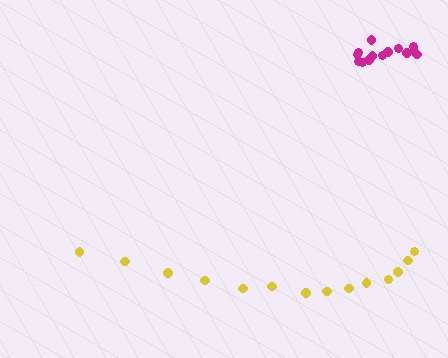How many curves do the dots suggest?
There are 2 distinct paths.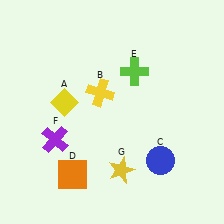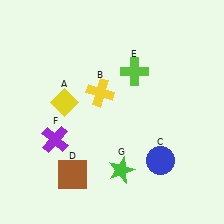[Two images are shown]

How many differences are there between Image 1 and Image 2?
There are 2 differences between the two images.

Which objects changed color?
D changed from orange to brown. G changed from yellow to green.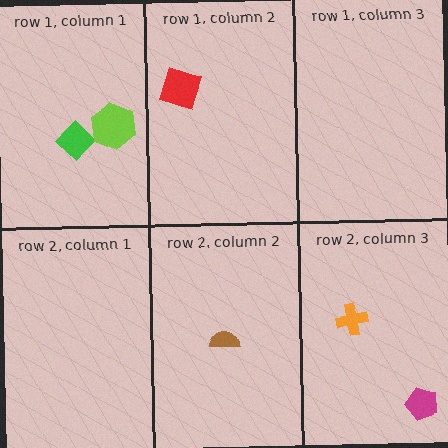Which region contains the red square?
The row 1, column 2 region.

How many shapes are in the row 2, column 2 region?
1.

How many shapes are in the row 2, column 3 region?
2.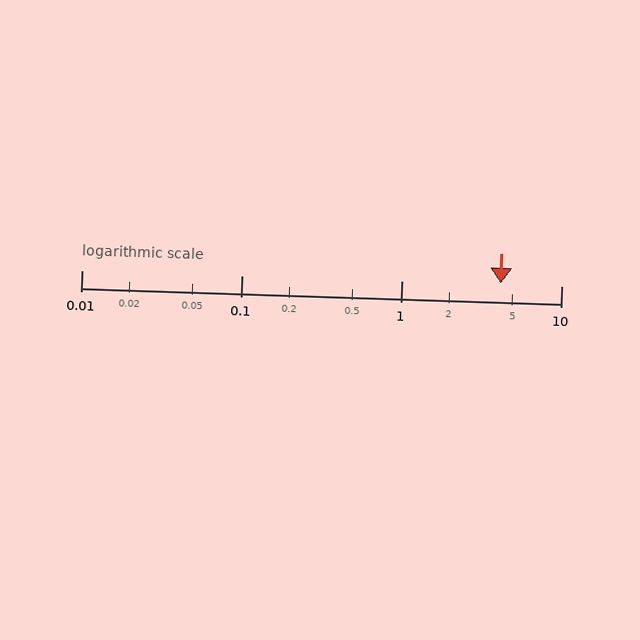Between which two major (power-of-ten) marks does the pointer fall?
The pointer is between 1 and 10.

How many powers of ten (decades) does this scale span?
The scale spans 3 decades, from 0.01 to 10.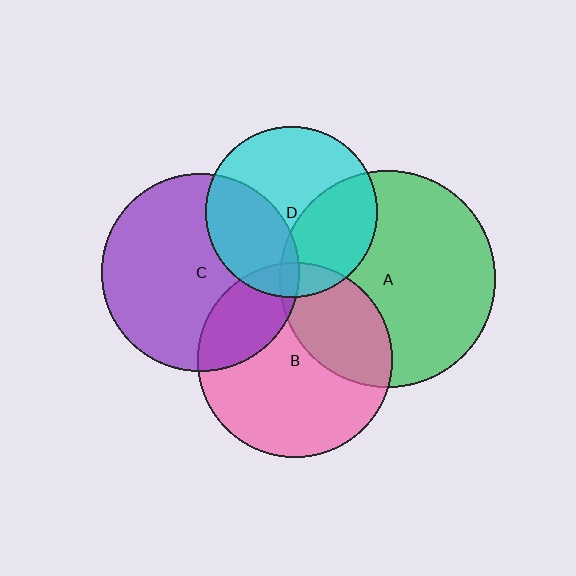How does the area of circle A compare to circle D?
Approximately 1.6 times.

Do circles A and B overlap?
Yes.